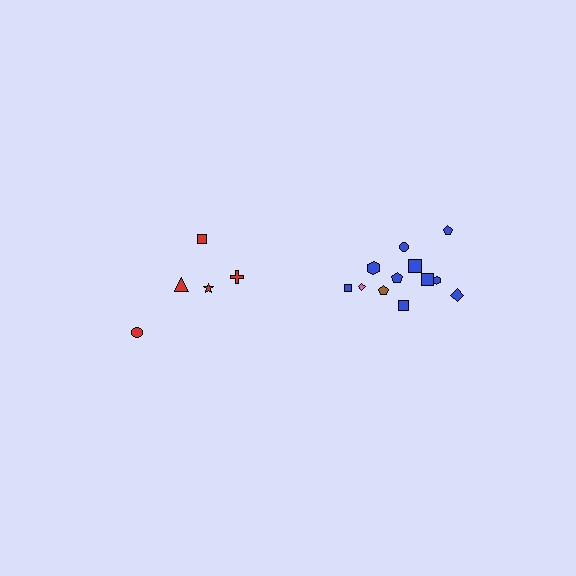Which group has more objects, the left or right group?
The right group.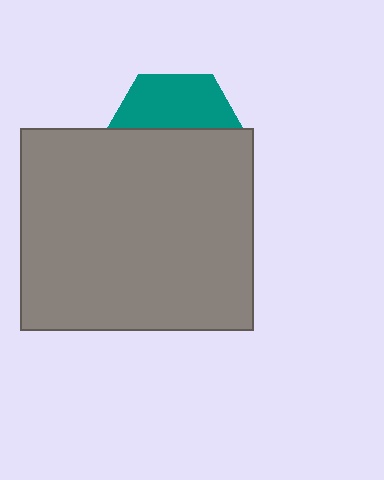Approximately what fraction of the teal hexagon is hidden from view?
Roughly 61% of the teal hexagon is hidden behind the gray rectangle.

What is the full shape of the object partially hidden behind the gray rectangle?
The partially hidden object is a teal hexagon.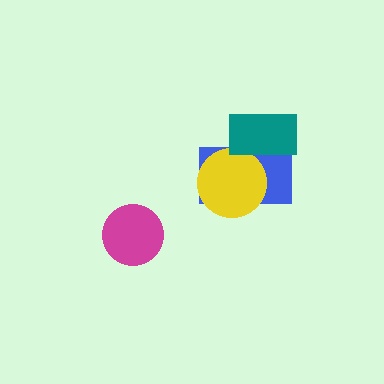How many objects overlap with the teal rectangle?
2 objects overlap with the teal rectangle.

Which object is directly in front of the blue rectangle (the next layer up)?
The yellow circle is directly in front of the blue rectangle.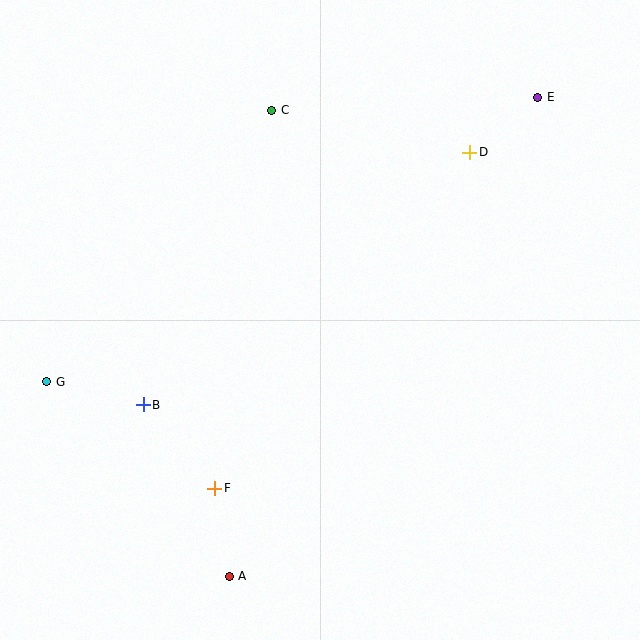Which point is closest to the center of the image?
Point B at (143, 405) is closest to the center.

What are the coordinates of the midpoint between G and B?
The midpoint between G and B is at (95, 393).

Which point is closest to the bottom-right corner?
Point A is closest to the bottom-right corner.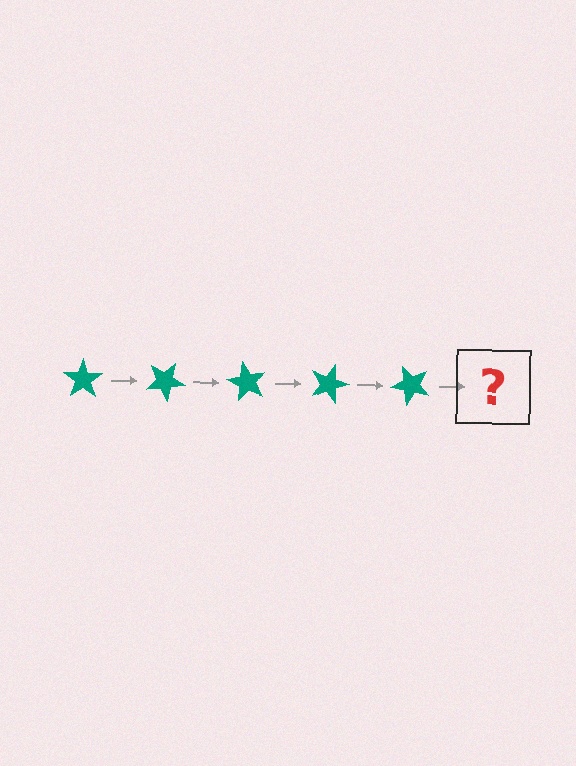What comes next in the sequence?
The next element should be a teal star rotated 150 degrees.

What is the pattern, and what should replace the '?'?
The pattern is that the star rotates 30 degrees each step. The '?' should be a teal star rotated 150 degrees.